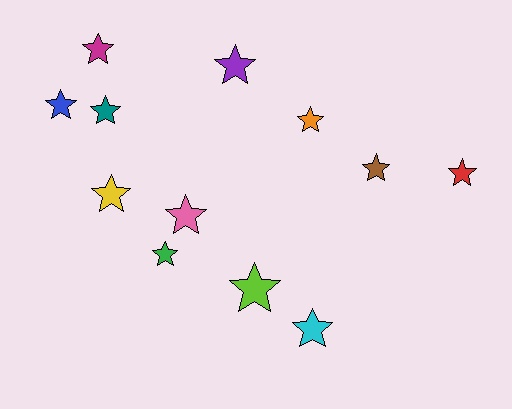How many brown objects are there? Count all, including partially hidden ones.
There is 1 brown object.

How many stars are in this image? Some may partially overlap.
There are 12 stars.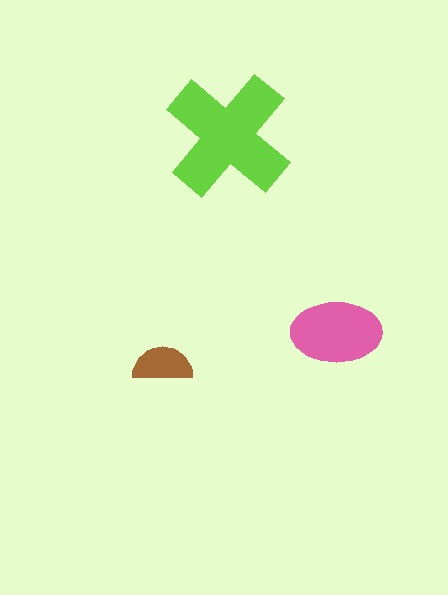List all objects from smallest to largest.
The brown semicircle, the pink ellipse, the lime cross.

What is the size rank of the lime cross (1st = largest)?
1st.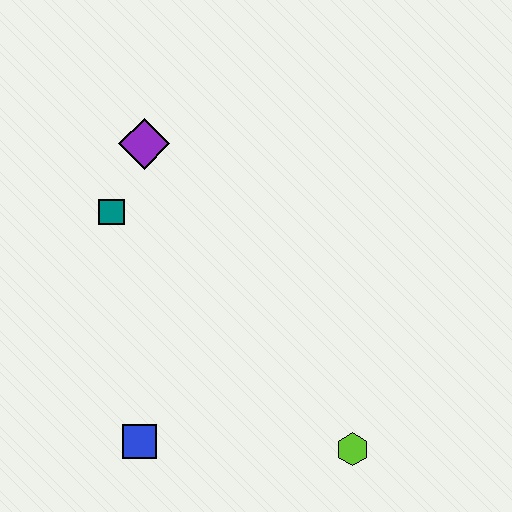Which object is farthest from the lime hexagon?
The purple diamond is farthest from the lime hexagon.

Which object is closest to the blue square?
The lime hexagon is closest to the blue square.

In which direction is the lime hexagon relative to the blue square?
The lime hexagon is to the right of the blue square.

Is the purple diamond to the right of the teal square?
Yes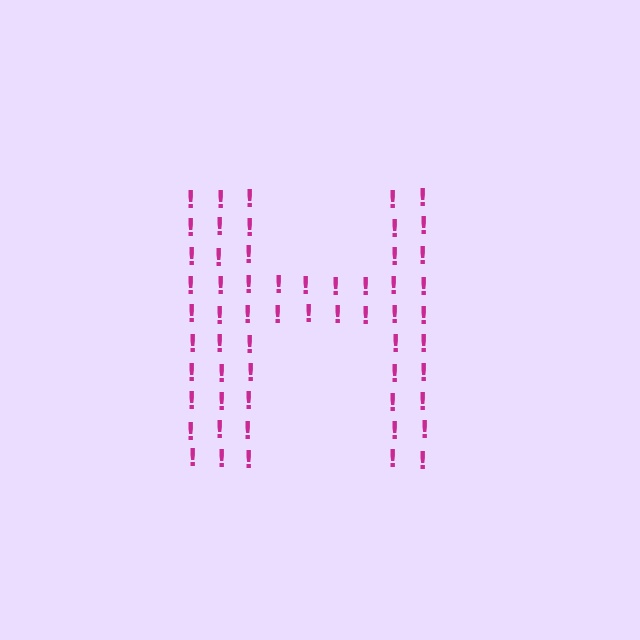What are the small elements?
The small elements are exclamation marks.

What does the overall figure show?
The overall figure shows the letter H.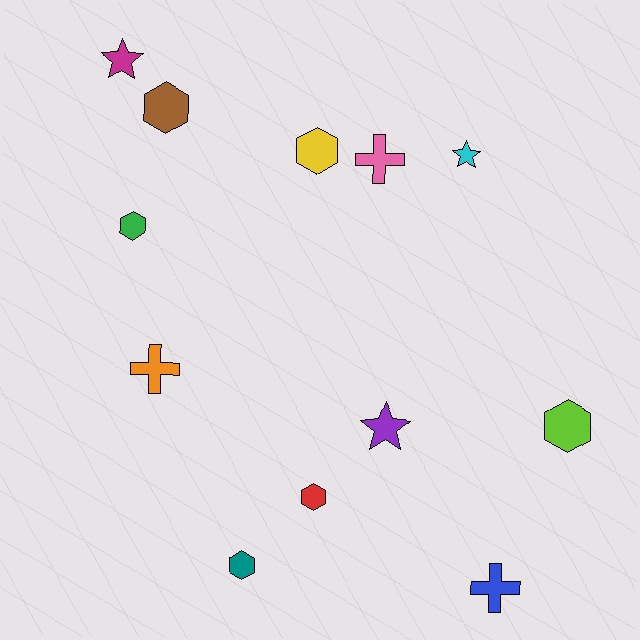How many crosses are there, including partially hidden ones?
There are 3 crosses.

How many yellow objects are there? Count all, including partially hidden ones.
There is 1 yellow object.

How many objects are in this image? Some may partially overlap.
There are 12 objects.